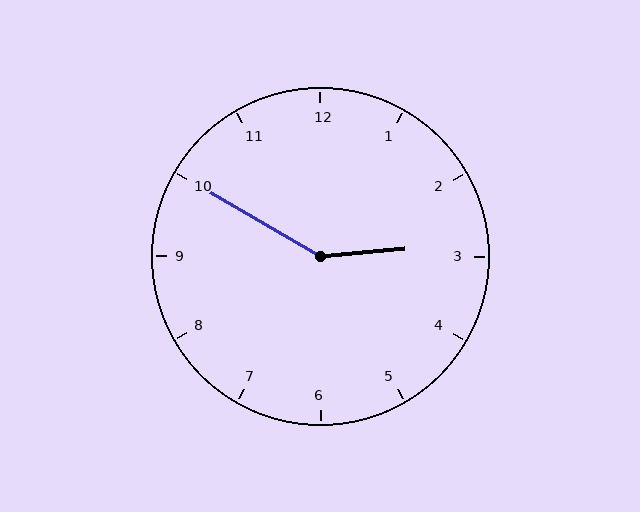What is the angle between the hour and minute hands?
Approximately 145 degrees.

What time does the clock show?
2:50.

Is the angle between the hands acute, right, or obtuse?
It is obtuse.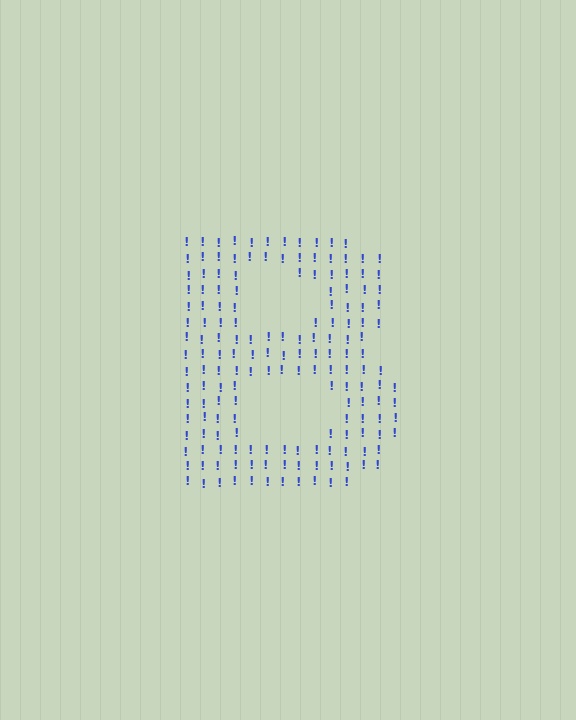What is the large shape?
The large shape is the letter B.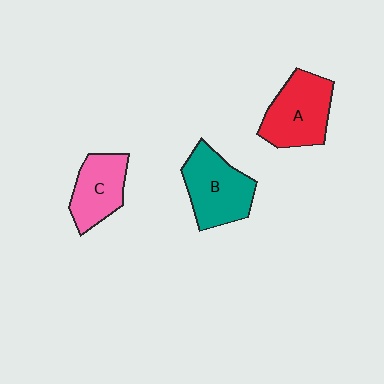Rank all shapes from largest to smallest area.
From largest to smallest: B (teal), A (red), C (pink).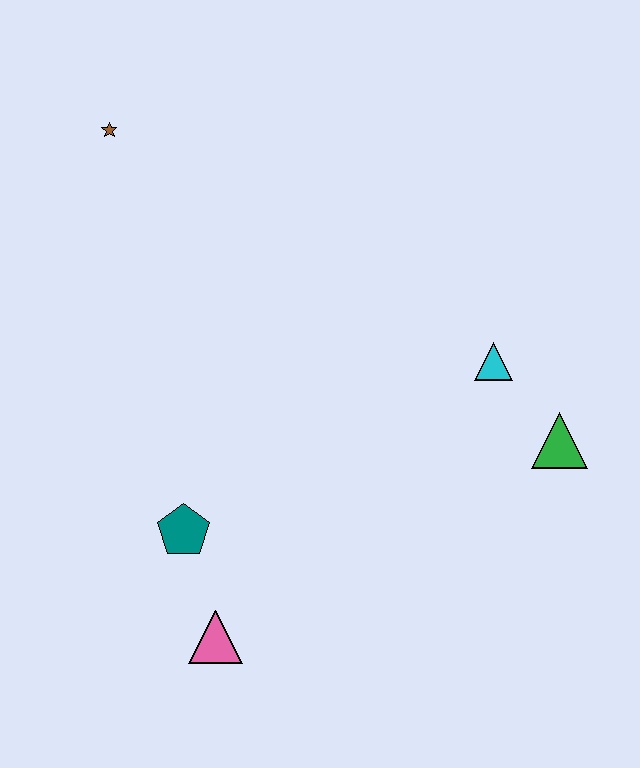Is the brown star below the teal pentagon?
No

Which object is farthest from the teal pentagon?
The brown star is farthest from the teal pentagon.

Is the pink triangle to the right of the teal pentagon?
Yes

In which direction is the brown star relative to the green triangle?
The brown star is to the left of the green triangle.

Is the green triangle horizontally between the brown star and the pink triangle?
No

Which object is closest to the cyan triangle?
The green triangle is closest to the cyan triangle.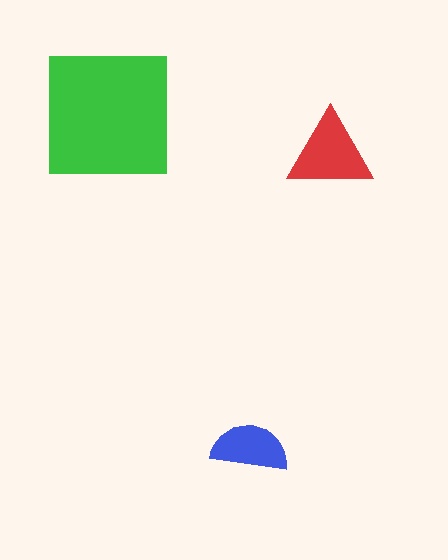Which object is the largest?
The green square.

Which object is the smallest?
The blue semicircle.